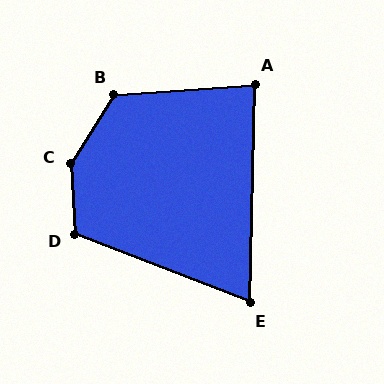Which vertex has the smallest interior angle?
E, at approximately 70 degrees.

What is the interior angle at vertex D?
Approximately 114 degrees (obtuse).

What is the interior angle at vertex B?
Approximately 126 degrees (obtuse).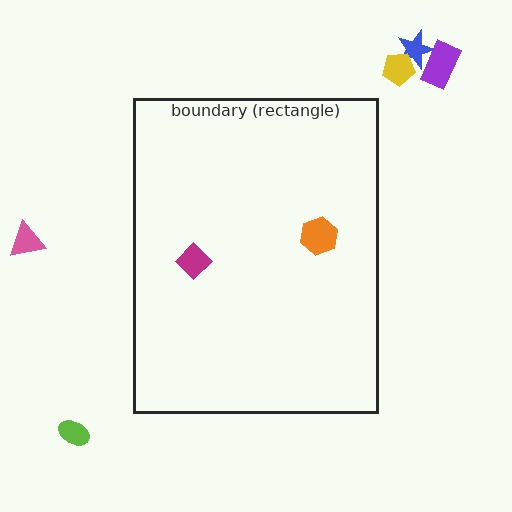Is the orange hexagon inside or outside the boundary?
Inside.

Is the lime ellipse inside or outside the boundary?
Outside.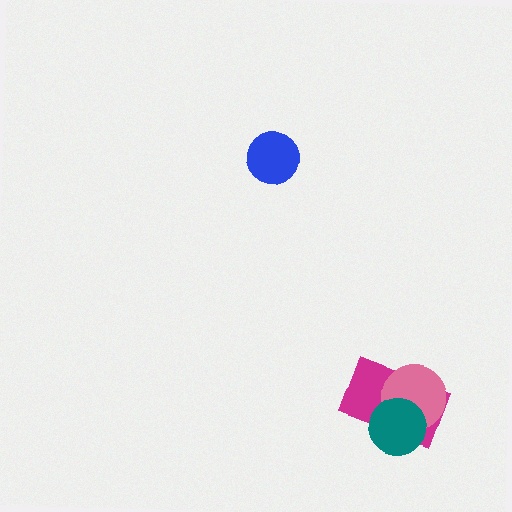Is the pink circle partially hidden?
Yes, it is partially covered by another shape.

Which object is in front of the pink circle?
The teal circle is in front of the pink circle.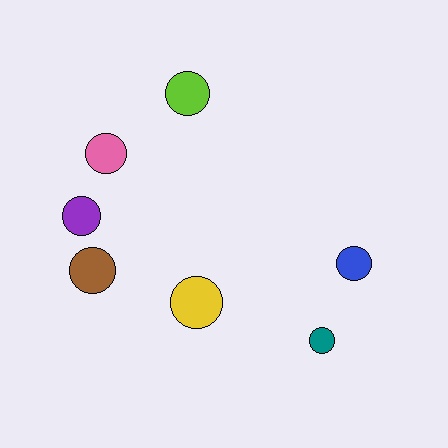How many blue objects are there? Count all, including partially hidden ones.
There is 1 blue object.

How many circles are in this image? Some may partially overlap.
There are 7 circles.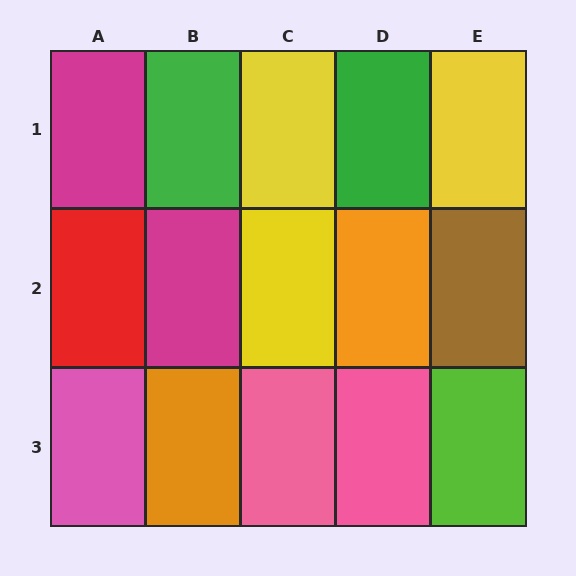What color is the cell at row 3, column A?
Pink.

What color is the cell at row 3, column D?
Pink.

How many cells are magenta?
2 cells are magenta.